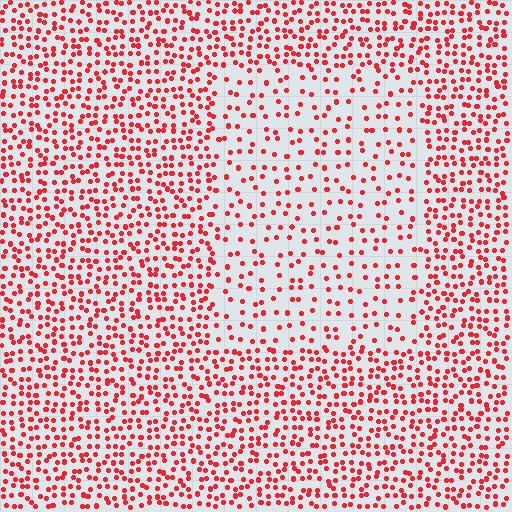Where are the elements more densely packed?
The elements are more densely packed outside the rectangle boundary.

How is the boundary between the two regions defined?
The boundary is defined by a change in element density (approximately 2.1x ratio). All elements are the same color, size, and shape.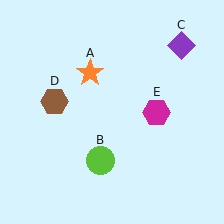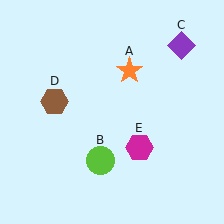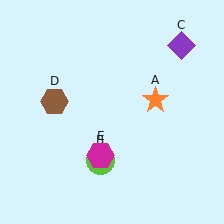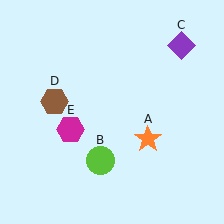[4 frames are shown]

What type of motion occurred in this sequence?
The orange star (object A), magenta hexagon (object E) rotated clockwise around the center of the scene.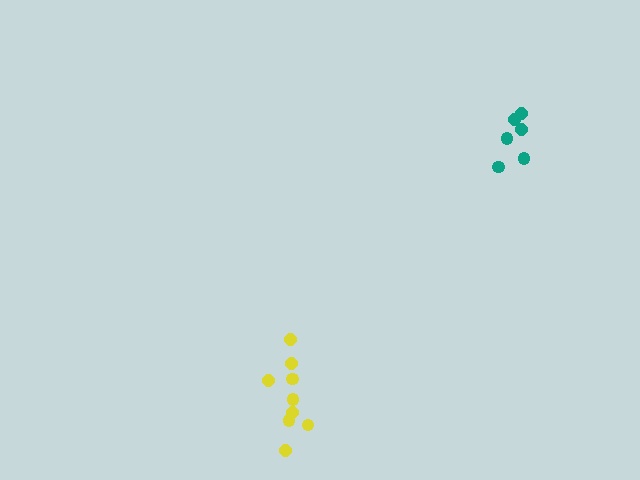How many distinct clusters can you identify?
There are 2 distinct clusters.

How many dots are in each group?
Group 1: 6 dots, Group 2: 9 dots (15 total).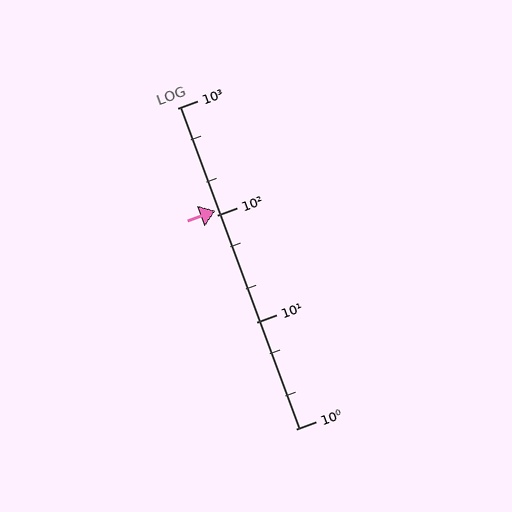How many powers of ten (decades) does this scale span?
The scale spans 3 decades, from 1 to 1000.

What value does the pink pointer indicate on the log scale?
The pointer indicates approximately 110.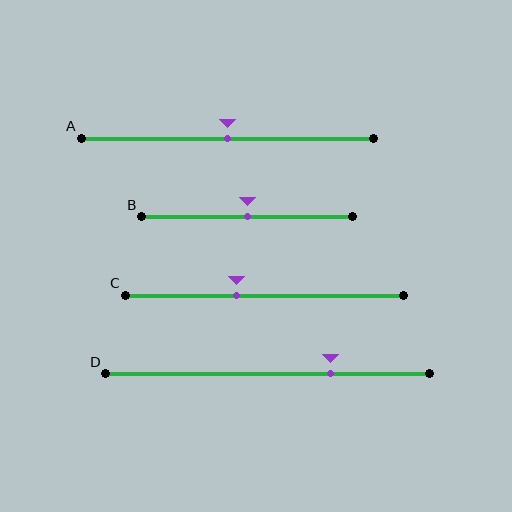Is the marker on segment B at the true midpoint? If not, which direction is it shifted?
Yes, the marker on segment B is at the true midpoint.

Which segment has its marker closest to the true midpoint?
Segment A has its marker closest to the true midpoint.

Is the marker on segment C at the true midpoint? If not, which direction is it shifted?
No, the marker on segment C is shifted to the left by about 10% of the segment length.